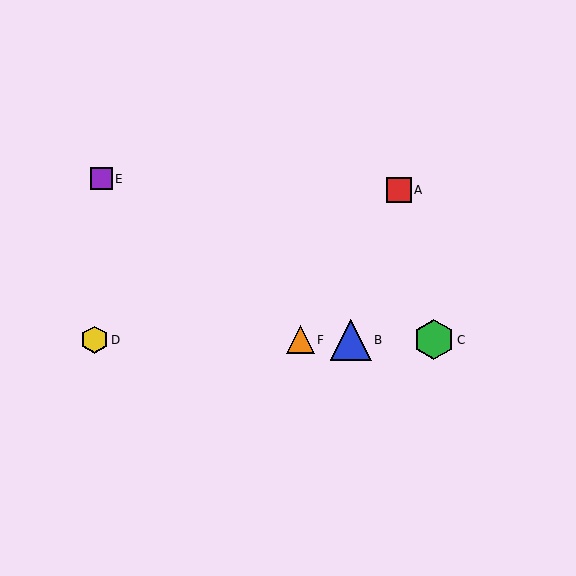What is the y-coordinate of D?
Object D is at y≈340.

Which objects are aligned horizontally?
Objects B, C, D, F are aligned horizontally.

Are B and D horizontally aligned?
Yes, both are at y≈340.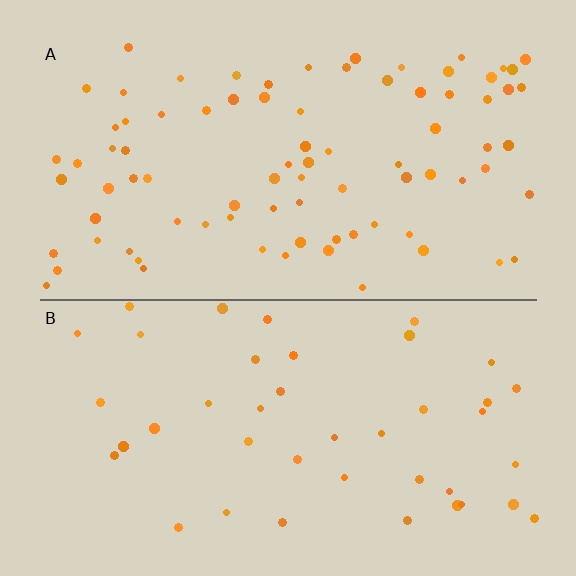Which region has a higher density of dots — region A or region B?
A (the top).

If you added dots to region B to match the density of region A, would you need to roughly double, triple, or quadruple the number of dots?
Approximately double.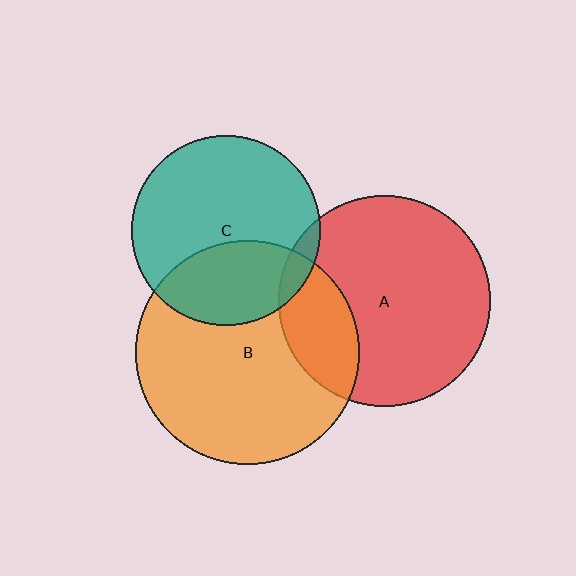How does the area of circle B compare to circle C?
Approximately 1.4 times.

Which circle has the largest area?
Circle B (orange).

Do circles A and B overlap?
Yes.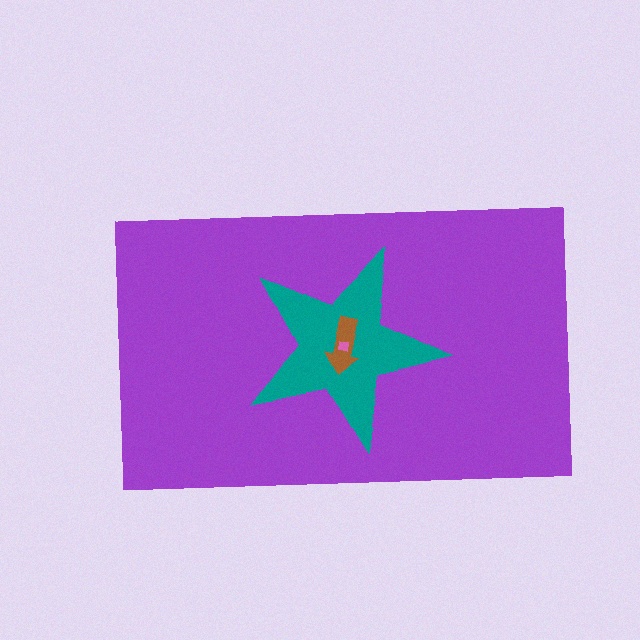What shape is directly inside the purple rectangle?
The teal star.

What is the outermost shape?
The purple rectangle.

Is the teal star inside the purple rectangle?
Yes.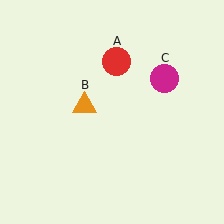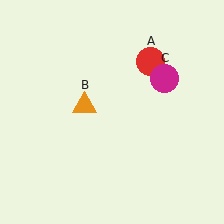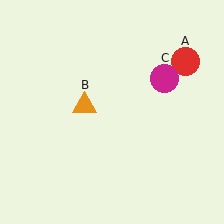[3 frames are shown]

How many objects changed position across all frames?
1 object changed position: red circle (object A).